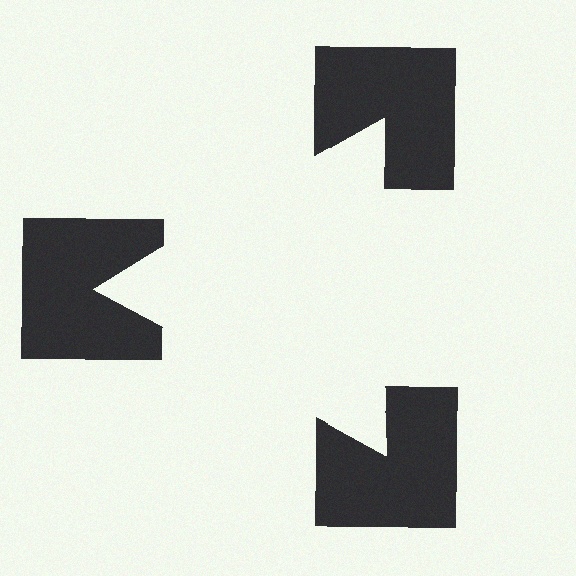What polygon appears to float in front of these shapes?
An illusory triangle — its edges are inferred from the aligned wedge cuts in the notched squares, not physically drawn.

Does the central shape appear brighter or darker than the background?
It typically appears slightly brighter than the background, even though no actual brightness change is drawn.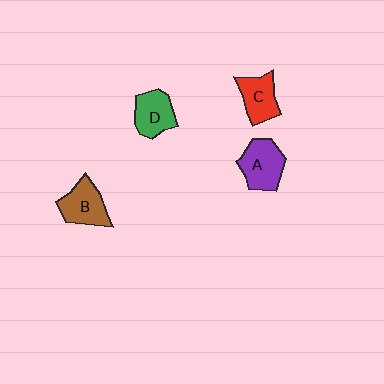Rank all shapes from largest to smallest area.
From largest to smallest: A (purple), B (brown), D (green), C (red).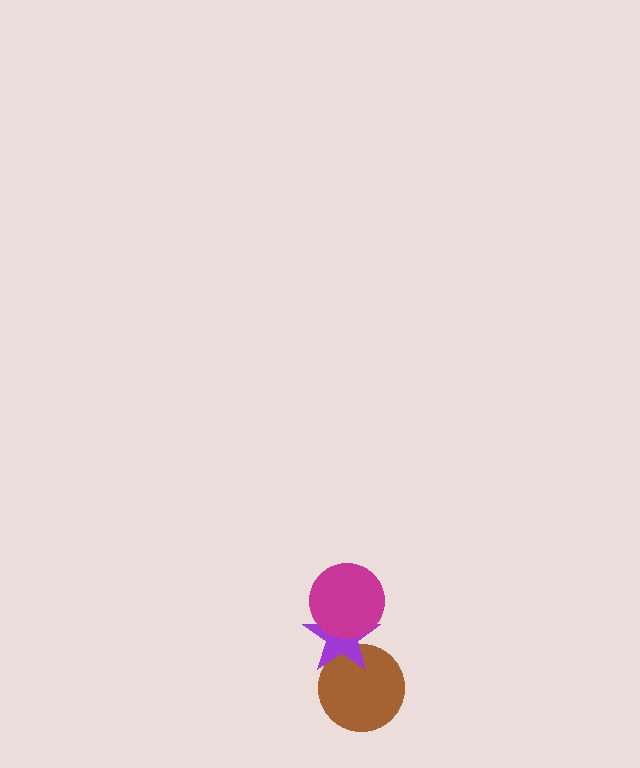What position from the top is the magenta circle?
The magenta circle is 1st from the top.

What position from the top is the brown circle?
The brown circle is 3rd from the top.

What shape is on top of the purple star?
The magenta circle is on top of the purple star.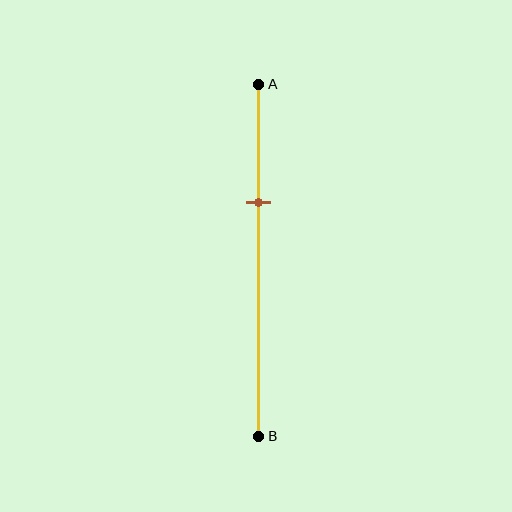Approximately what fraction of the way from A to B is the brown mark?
The brown mark is approximately 35% of the way from A to B.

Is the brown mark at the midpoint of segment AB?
No, the mark is at about 35% from A, not at the 50% midpoint.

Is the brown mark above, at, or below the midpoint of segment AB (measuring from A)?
The brown mark is above the midpoint of segment AB.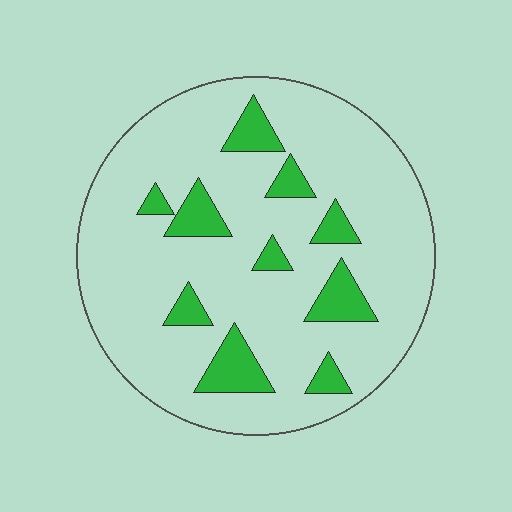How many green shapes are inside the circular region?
10.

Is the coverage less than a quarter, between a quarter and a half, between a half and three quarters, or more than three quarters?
Less than a quarter.